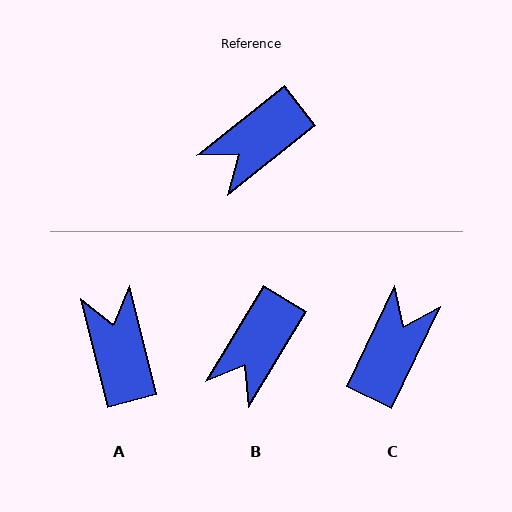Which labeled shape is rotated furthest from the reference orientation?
C, about 154 degrees away.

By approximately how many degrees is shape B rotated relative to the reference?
Approximately 20 degrees counter-clockwise.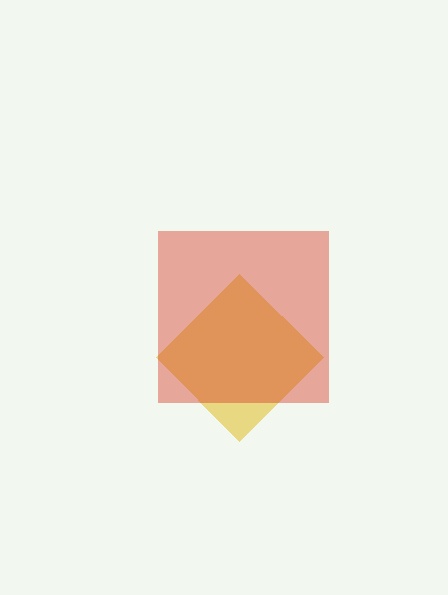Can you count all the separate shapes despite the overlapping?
Yes, there are 2 separate shapes.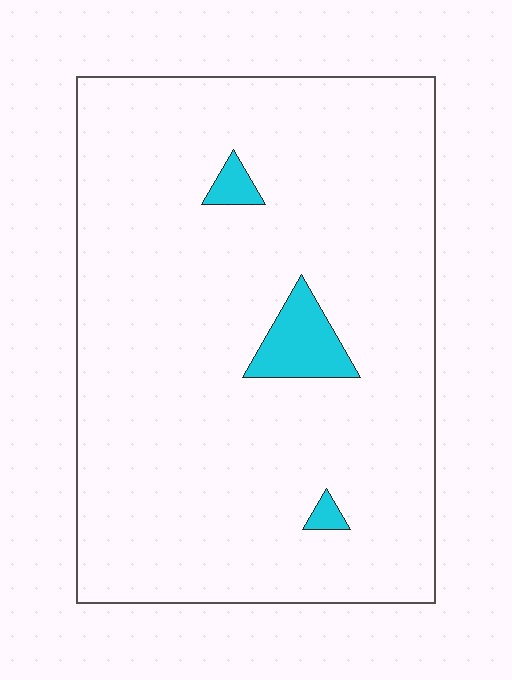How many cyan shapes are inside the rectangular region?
3.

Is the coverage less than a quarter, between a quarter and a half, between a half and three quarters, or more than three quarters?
Less than a quarter.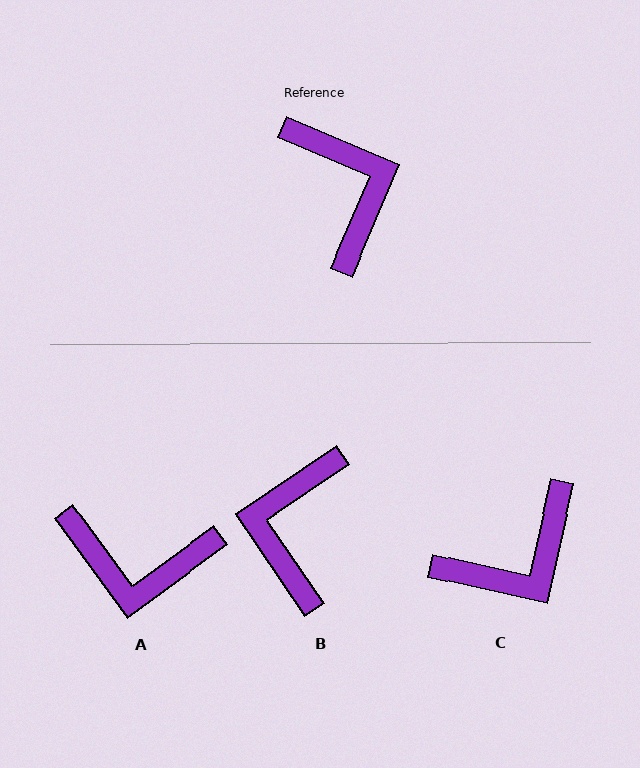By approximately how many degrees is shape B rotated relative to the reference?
Approximately 147 degrees counter-clockwise.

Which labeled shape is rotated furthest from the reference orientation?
B, about 147 degrees away.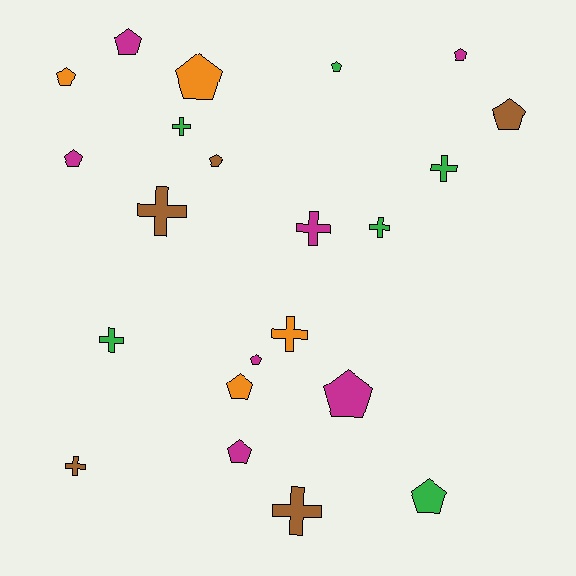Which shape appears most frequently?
Pentagon, with 13 objects.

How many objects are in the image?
There are 22 objects.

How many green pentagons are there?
There are 2 green pentagons.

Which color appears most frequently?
Magenta, with 7 objects.